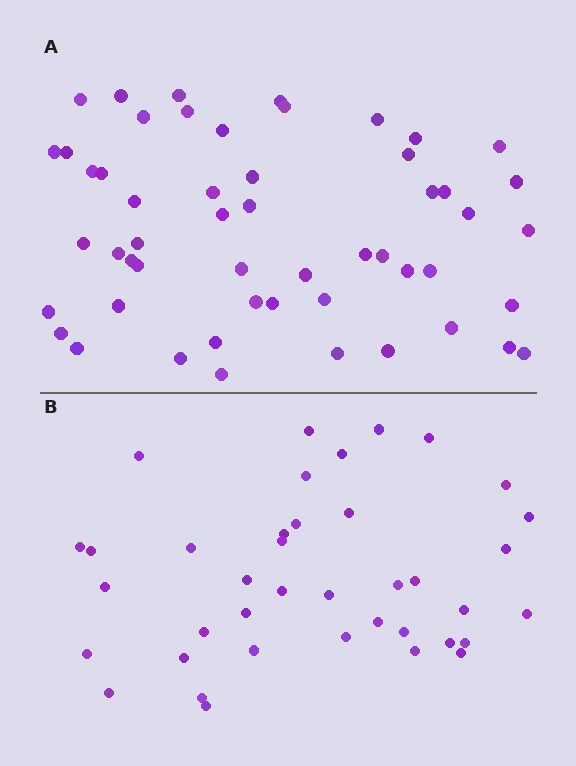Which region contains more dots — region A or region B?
Region A (the top region) has more dots.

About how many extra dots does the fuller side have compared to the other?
Region A has approximately 15 more dots than region B.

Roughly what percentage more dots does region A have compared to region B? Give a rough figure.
About 35% more.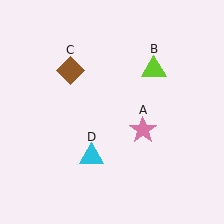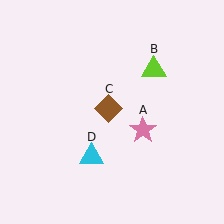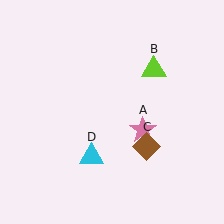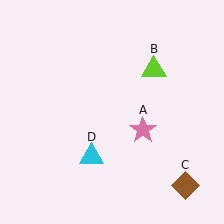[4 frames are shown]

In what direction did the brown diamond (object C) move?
The brown diamond (object C) moved down and to the right.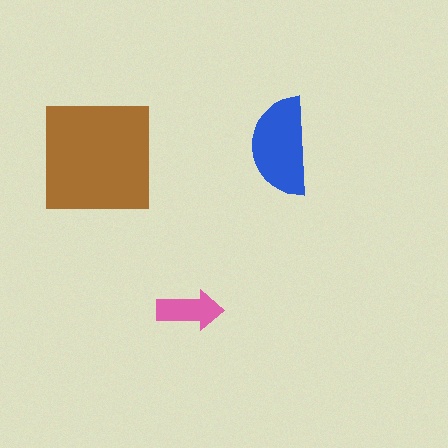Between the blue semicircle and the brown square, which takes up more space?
The brown square.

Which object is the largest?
The brown square.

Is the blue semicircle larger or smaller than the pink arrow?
Larger.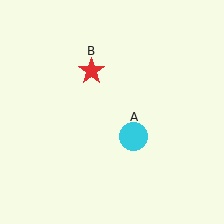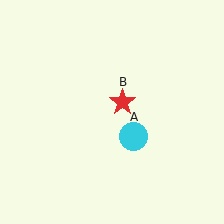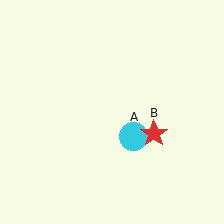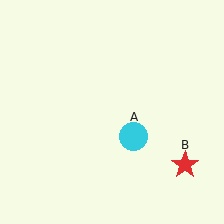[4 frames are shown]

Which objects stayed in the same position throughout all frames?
Cyan circle (object A) remained stationary.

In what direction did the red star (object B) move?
The red star (object B) moved down and to the right.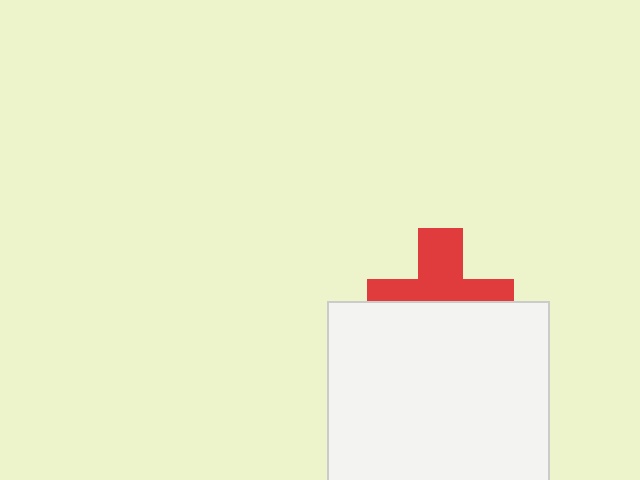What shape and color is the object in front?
The object in front is a white square.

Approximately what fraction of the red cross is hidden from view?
Roughly 50% of the red cross is hidden behind the white square.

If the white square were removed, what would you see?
You would see the complete red cross.